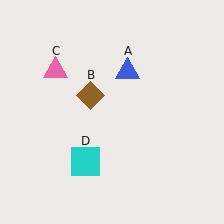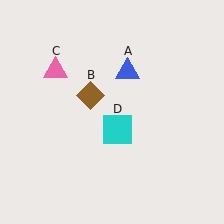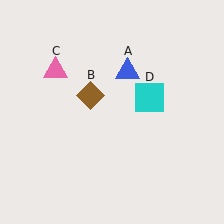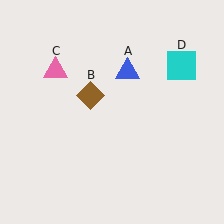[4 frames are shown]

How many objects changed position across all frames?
1 object changed position: cyan square (object D).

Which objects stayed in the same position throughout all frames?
Blue triangle (object A) and brown diamond (object B) and pink triangle (object C) remained stationary.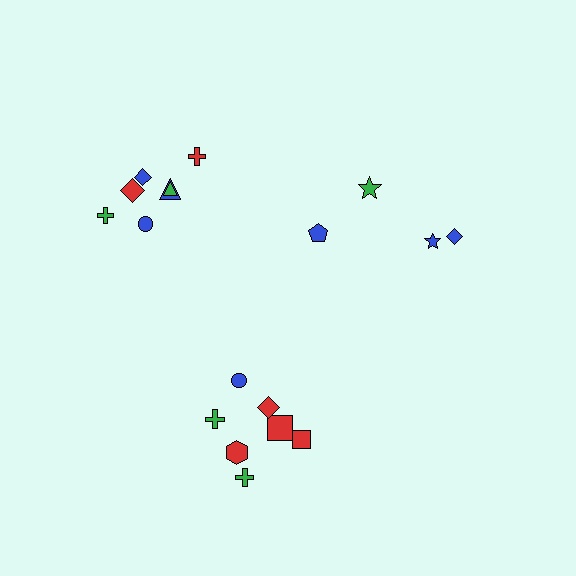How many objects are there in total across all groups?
There are 18 objects.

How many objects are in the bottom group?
There are 7 objects.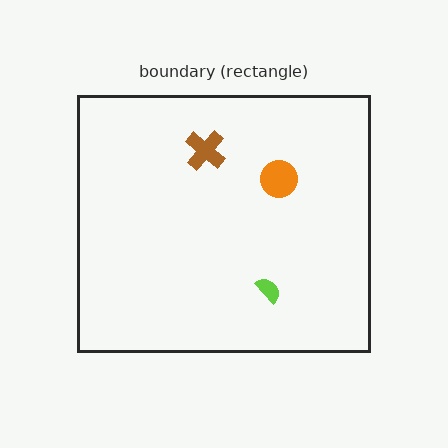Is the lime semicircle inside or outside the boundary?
Inside.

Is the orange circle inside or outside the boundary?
Inside.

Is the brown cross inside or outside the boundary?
Inside.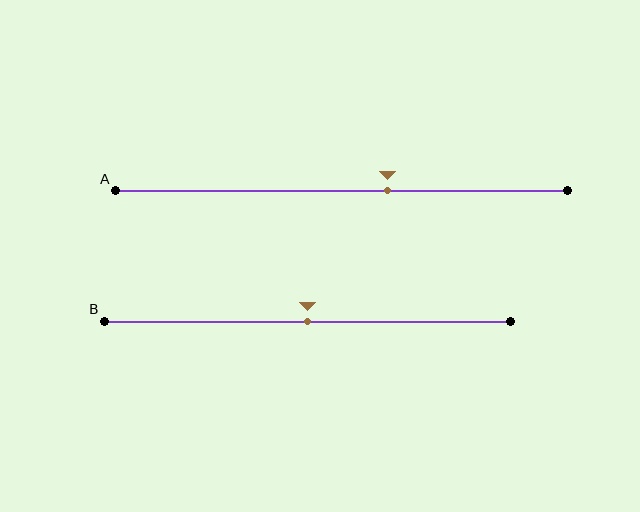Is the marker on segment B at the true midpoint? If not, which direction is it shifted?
Yes, the marker on segment B is at the true midpoint.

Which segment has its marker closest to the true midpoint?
Segment B has its marker closest to the true midpoint.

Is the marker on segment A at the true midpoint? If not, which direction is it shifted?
No, the marker on segment A is shifted to the right by about 10% of the segment length.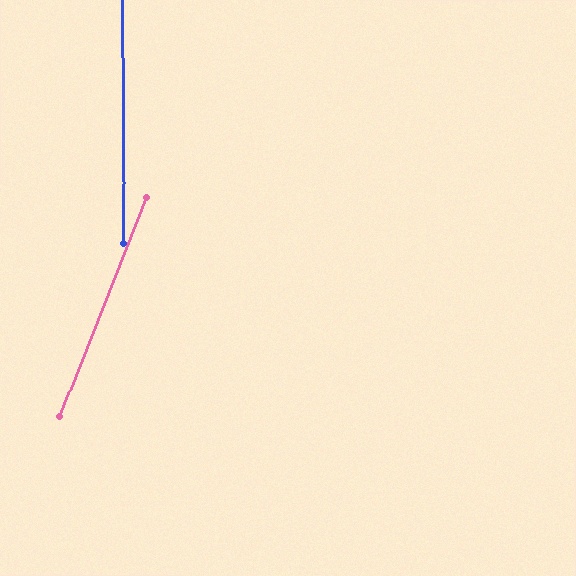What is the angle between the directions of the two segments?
Approximately 22 degrees.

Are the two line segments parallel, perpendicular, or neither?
Neither parallel nor perpendicular — they differ by about 22°.